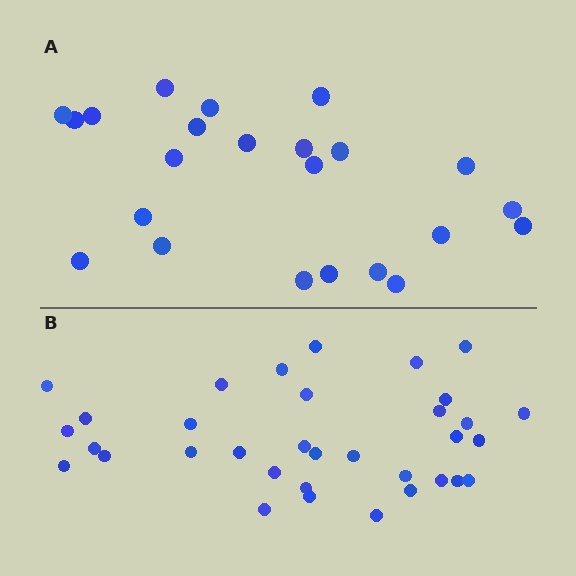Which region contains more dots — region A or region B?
Region B (the bottom region) has more dots.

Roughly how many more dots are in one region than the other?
Region B has roughly 12 or so more dots than region A.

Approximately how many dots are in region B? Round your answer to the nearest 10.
About 30 dots. (The exact count is 34, which rounds to 30.)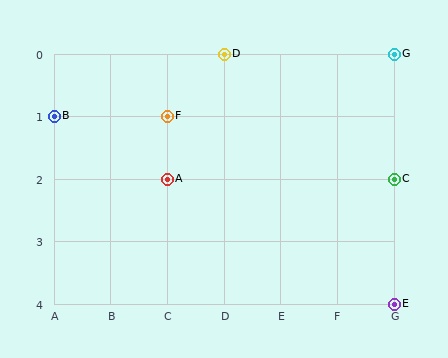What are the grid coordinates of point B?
Point B is at grid coordinates (A, 1).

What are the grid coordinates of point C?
Point C is at grid coordinates (G, 2).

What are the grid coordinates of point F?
Point F is at grid coordinates (C, 1).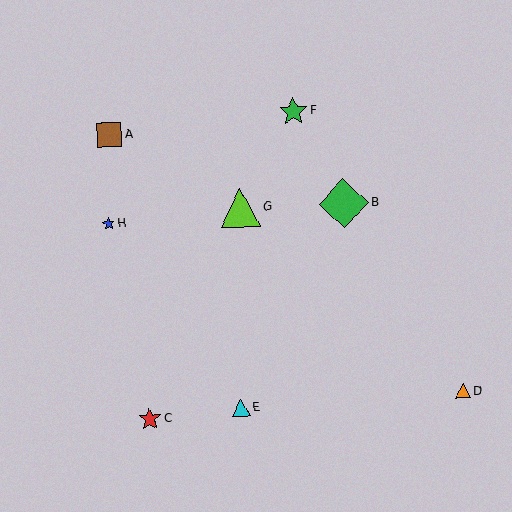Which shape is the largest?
The green diamond (labeled B) is the largest.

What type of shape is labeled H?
Shape H is a blue star.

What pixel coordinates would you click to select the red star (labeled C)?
Click at (150, 419) to select the red star C.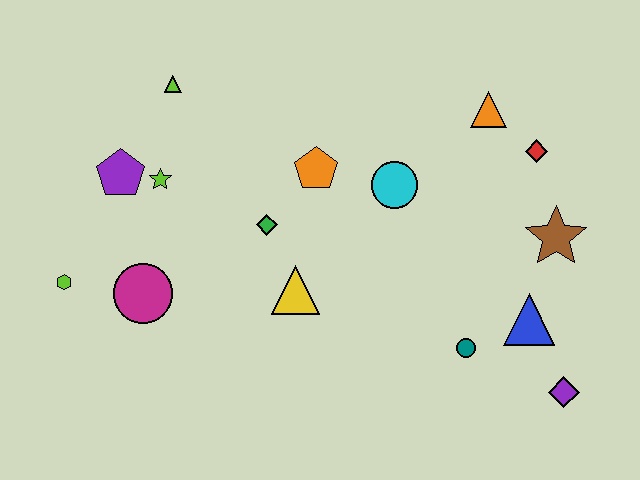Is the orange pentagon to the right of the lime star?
Yes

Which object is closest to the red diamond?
The orange triangle is closest to the red diamond.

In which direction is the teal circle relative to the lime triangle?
The teal circle is to the right of the lime triangle.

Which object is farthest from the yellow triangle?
The purple diamond is farthest from the yellow triangle.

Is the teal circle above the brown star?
No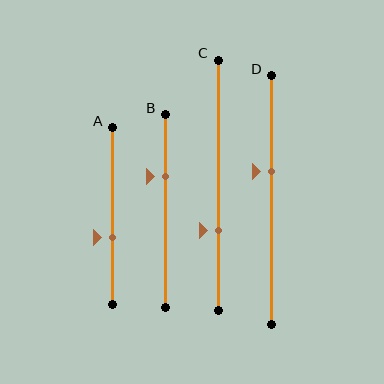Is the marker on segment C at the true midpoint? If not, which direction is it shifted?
No, the marker on segment C is shifted downward by about 18% of the segment length.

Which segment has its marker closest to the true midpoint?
Segment D has its marker closest to the true midpoint.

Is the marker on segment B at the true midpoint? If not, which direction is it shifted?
No, the marker on segment B is shifted upward by about 18% of the segment length.